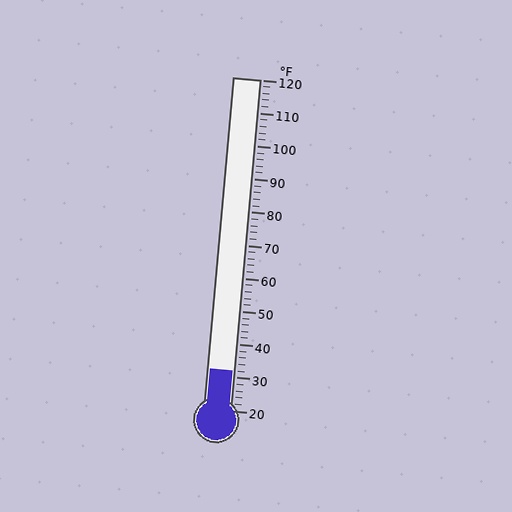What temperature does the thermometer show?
The thermometer shows approximately 32°F.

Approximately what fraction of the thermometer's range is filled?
The thermometer is filled to approximately 10% of its range.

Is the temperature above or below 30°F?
The temperature is above 30°F.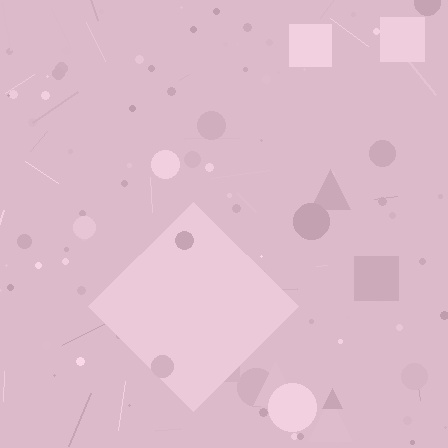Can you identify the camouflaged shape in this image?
The camouflaged shape is a diamond.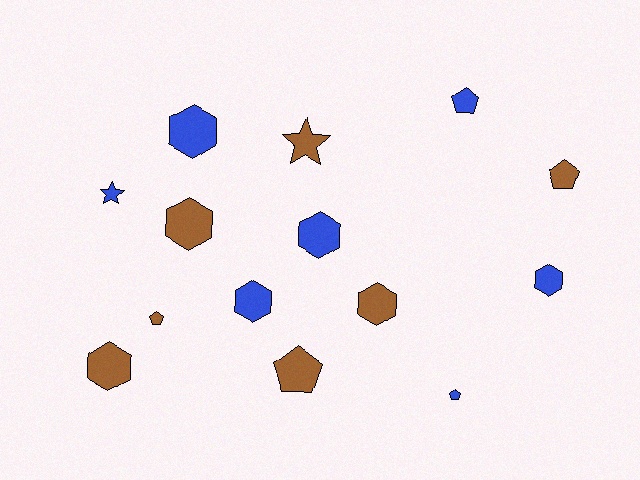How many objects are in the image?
There are 14 objects.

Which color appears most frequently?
Blue, with 7 objects.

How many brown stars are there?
There is 1 brown star.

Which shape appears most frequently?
Hexagon, with 7 objects.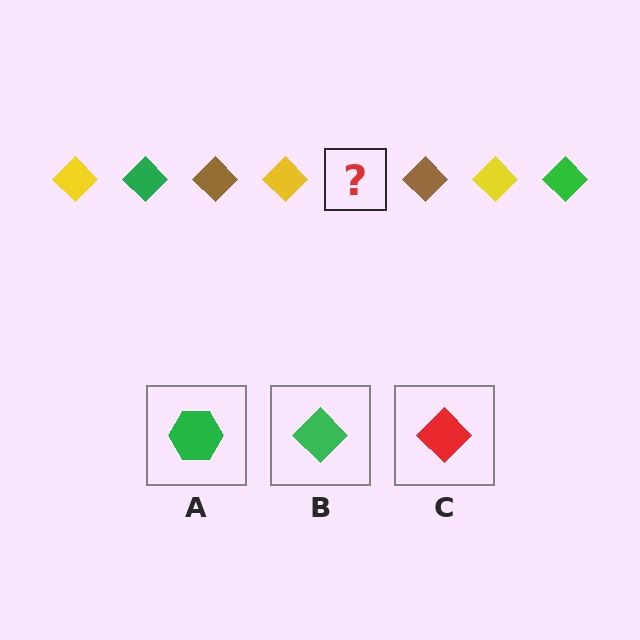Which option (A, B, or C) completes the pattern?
B.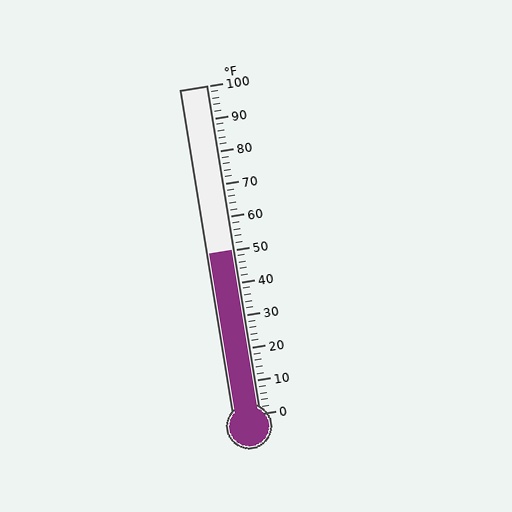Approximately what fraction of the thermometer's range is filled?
The thermometer is filled to approximately 50% of its range.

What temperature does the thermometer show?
The thermometer shows approximately 50°F.